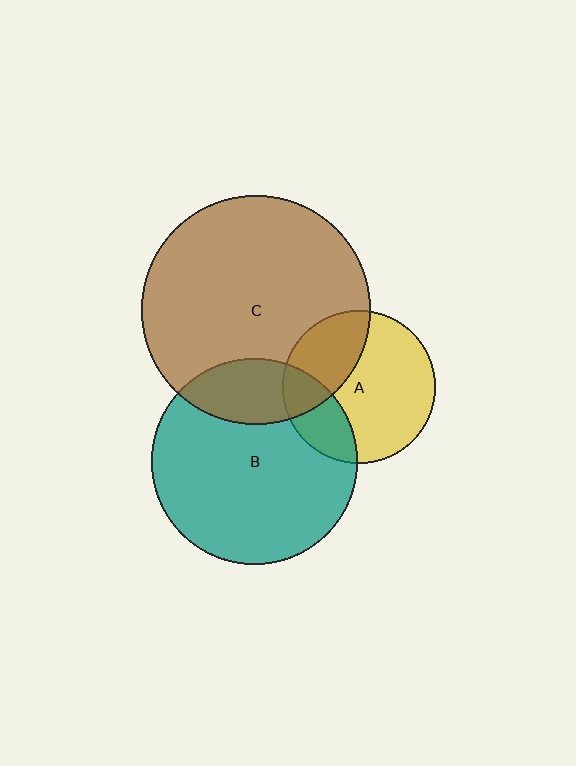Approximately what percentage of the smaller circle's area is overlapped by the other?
Approximately 20%.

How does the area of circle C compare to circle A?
Approximately 2.2 times.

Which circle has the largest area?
Circle C (brown).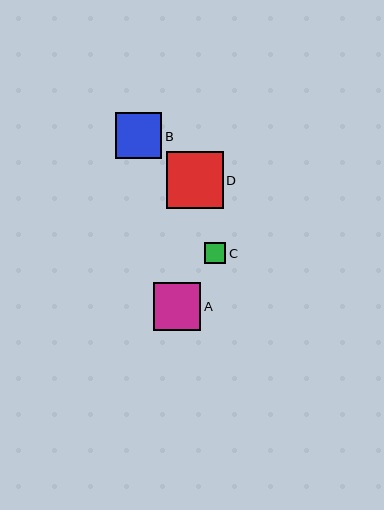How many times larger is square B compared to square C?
Square B is approximately 2.2 times the size of square C.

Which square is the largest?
Square D is the largest with a size of approximately 57 pixels.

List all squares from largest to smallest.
From largest to smallest: D, A, B, C.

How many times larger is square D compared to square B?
Square D is approximately 1.2 times the size of square B.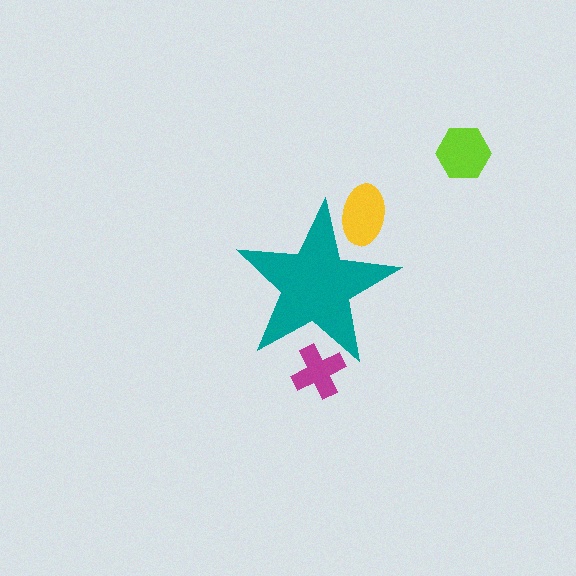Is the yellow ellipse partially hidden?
Yes, the yellow ellipse is partially hidden behind the teal star.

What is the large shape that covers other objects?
A teal star.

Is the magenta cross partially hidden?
Yes, the magenta cross is partially hidden behind the teal star.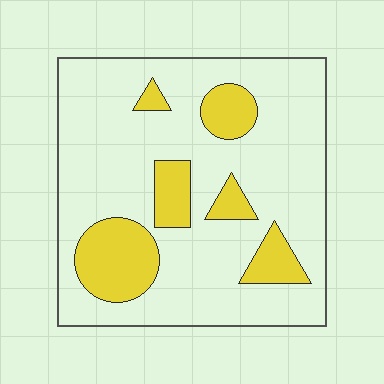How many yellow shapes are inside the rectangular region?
6.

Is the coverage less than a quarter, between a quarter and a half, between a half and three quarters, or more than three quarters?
Less than a quarter.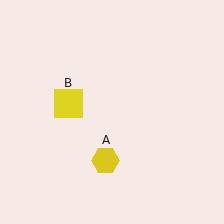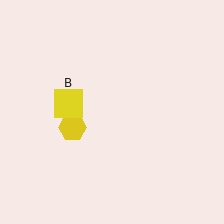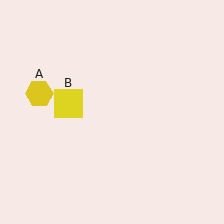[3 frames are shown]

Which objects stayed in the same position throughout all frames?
Yellow square (object B) remained stationary.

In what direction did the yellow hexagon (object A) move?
The yellow hexagon (object A) moved up and to the left.